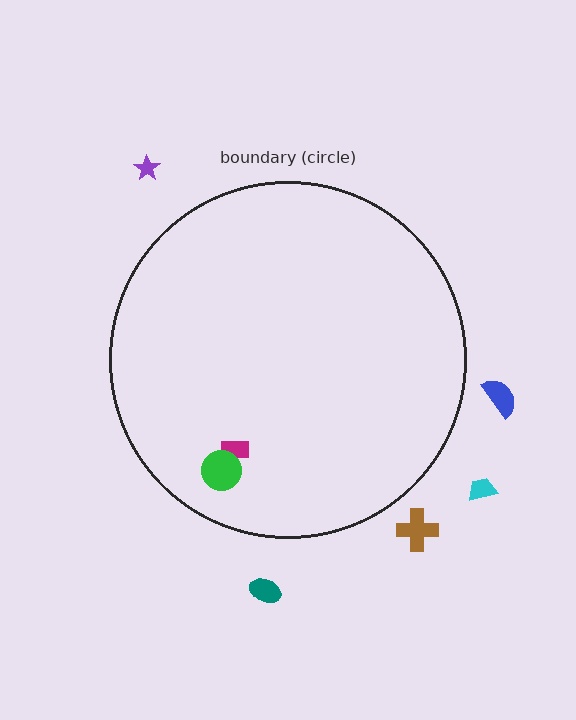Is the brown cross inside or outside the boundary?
Outside.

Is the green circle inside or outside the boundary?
Inside.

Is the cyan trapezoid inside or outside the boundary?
Outside.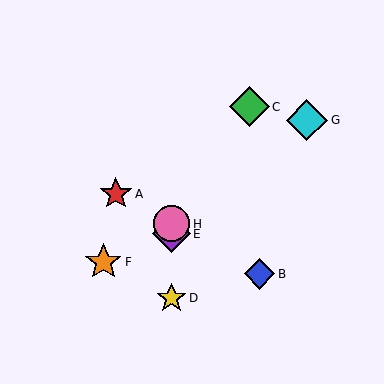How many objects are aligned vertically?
3 objects (D, E, H) are aligned vertically.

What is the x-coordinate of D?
Object D is at x≈171.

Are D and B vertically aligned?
No, D is at x≈171 and B is at x≈259.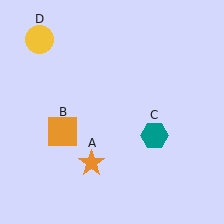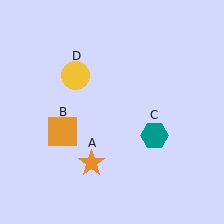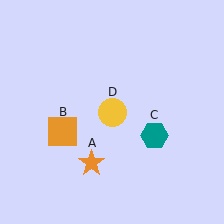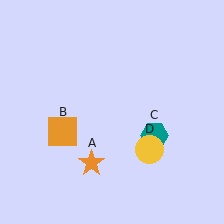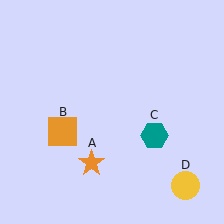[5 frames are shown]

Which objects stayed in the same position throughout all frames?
Orange star (object A) and orange square (object B) and teal hexagon (object C) remained stationary.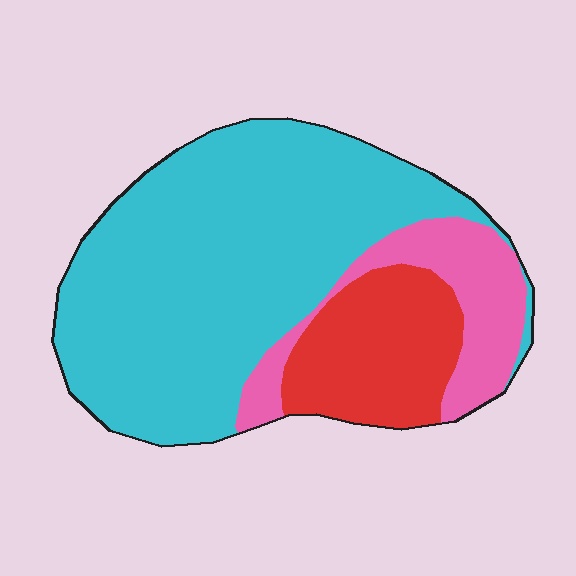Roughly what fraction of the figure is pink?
Pink takes up about one sixth (1/6) of the figure.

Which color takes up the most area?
Cyan, at roughly 65%.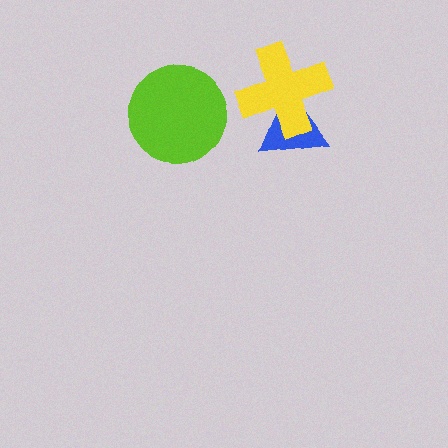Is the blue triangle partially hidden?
Yes, it is partially covered by another shape.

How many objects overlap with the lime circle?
0 objects overlap with the lime circle.